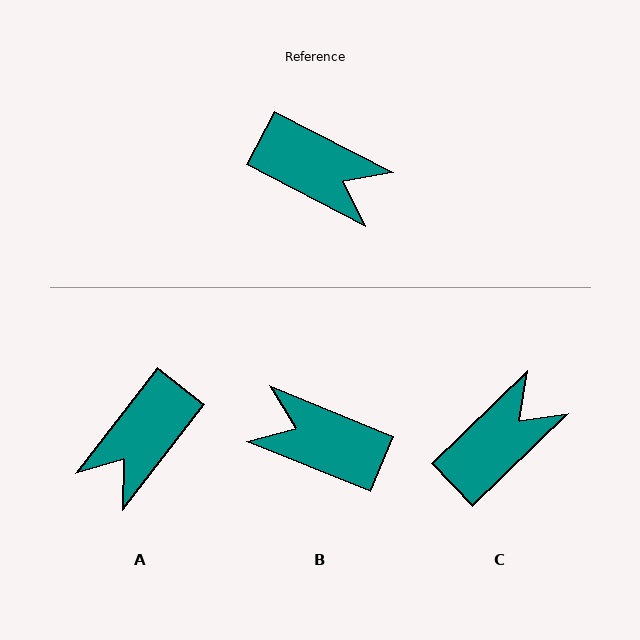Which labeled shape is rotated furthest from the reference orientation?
B, about 175 degrees away.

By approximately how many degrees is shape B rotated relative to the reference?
Approximately 175 degrees clockwise.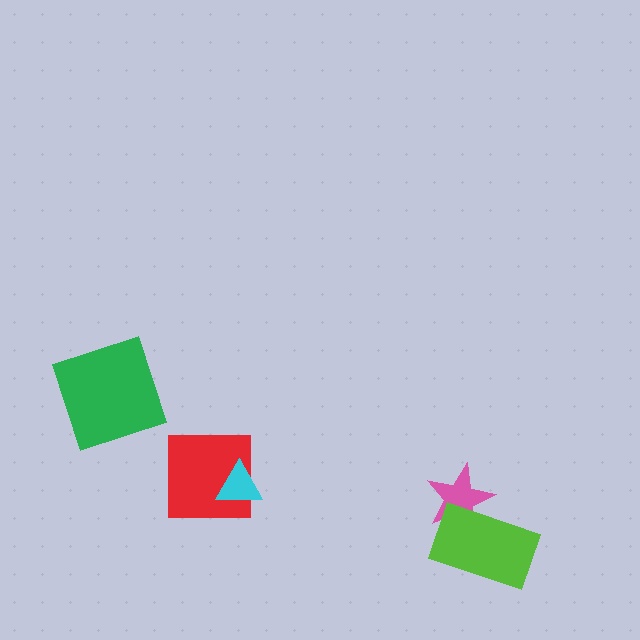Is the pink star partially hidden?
Yes, it is partially covered by another shape.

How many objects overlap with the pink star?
1 object overlaps with the pink star.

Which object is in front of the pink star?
The lime rectangle is in front of the pink star.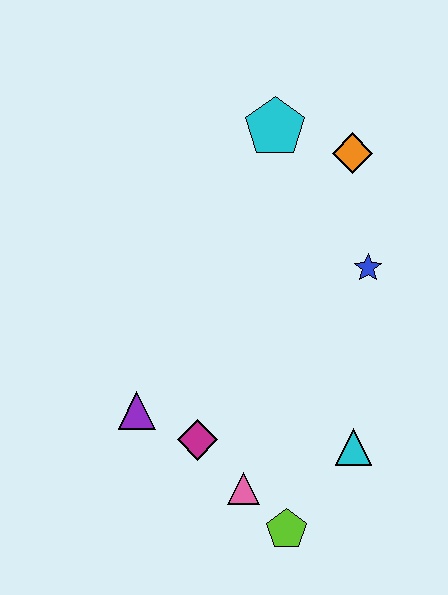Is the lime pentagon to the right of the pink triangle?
Yes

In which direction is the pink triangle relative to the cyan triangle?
The pink triangle is to the left of the cyan triangle.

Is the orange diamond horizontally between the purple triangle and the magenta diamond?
No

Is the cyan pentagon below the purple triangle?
No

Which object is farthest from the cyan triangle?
The cyan pentagon is farthest from the cyan triangle.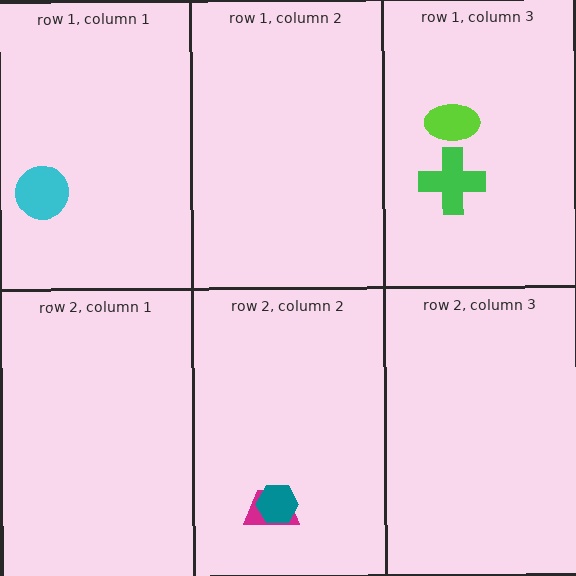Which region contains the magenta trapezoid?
The row 2, column 2 region.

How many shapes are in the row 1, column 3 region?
2.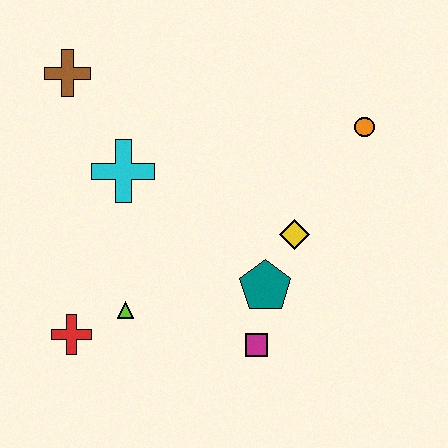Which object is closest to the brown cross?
The cyan cross is closest to the brown cross.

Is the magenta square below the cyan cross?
Yes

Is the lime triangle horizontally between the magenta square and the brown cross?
Yes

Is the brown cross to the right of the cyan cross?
No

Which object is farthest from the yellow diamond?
The brown cross is farthest from the yellow diamond.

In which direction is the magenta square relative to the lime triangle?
The magenta square is to the right of the lime triangle.